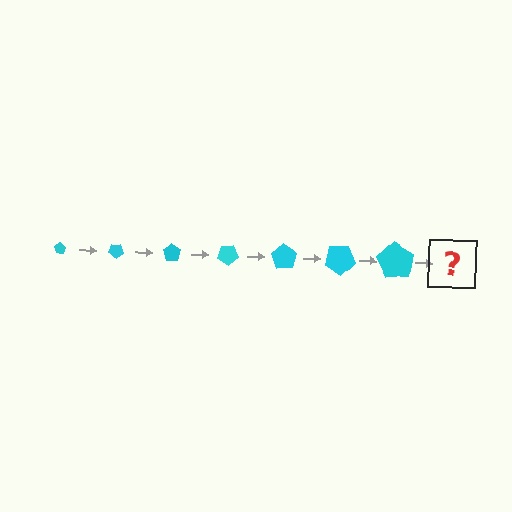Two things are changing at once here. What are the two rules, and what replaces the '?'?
The two rules are that the pentagon grows larger each step and it rotates 35 degrees each step. The '?' should be a pentagon, larger than the previous one and rotated 245 degrees from the start.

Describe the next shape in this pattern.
It should be a pentagon, larger than the previous one and rotated 245 degrees from the start.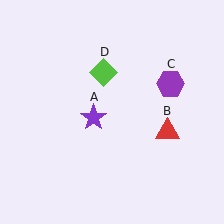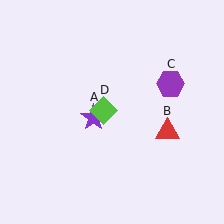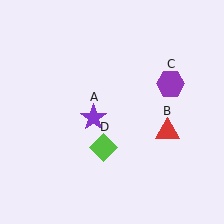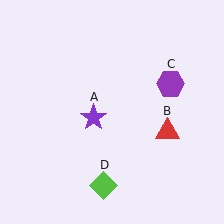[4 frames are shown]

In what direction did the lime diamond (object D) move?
The lime diamond (object D) moved down.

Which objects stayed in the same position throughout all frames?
Purple star (object A) and red triangle (object B) and purple hexagon (object C) remained stationary.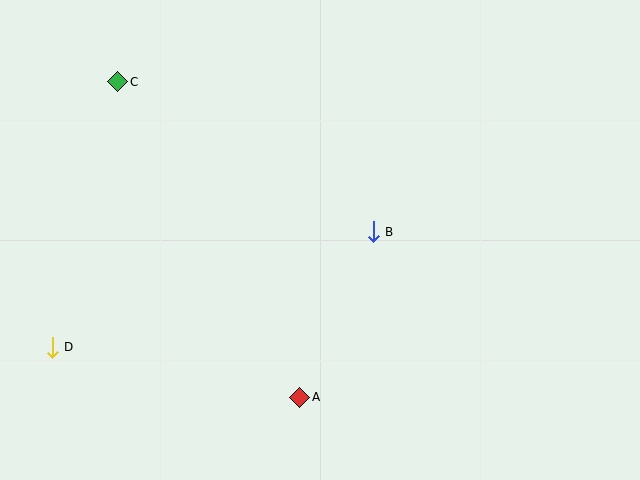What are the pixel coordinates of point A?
Point A is at (300, 397).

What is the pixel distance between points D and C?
The distance between D and C is 274 pixels.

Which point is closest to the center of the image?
Point B at (373, 232) is closest to the center.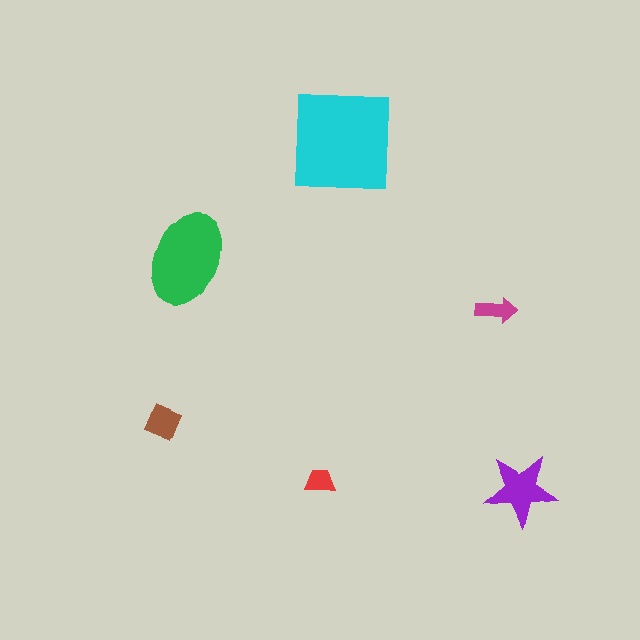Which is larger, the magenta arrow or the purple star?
The purple star.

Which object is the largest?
The cyan square.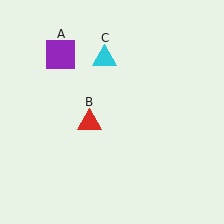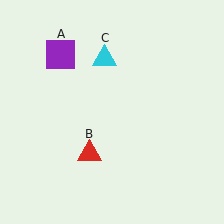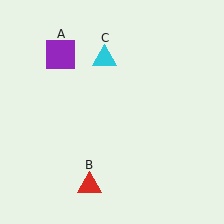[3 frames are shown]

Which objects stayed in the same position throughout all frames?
Purple square (object A) and cyan triangle (object C) remained stationary.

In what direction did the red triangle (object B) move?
The red triangle (object B) moved down.